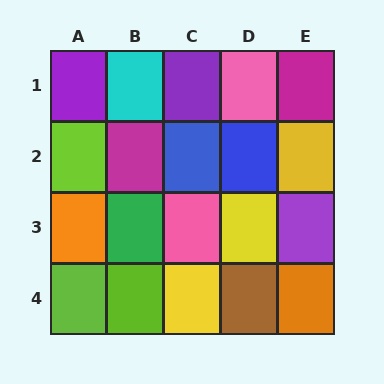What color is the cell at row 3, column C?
Pink.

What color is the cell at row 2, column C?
Blue.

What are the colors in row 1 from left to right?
Purple, cyan, purple, pink, magenta.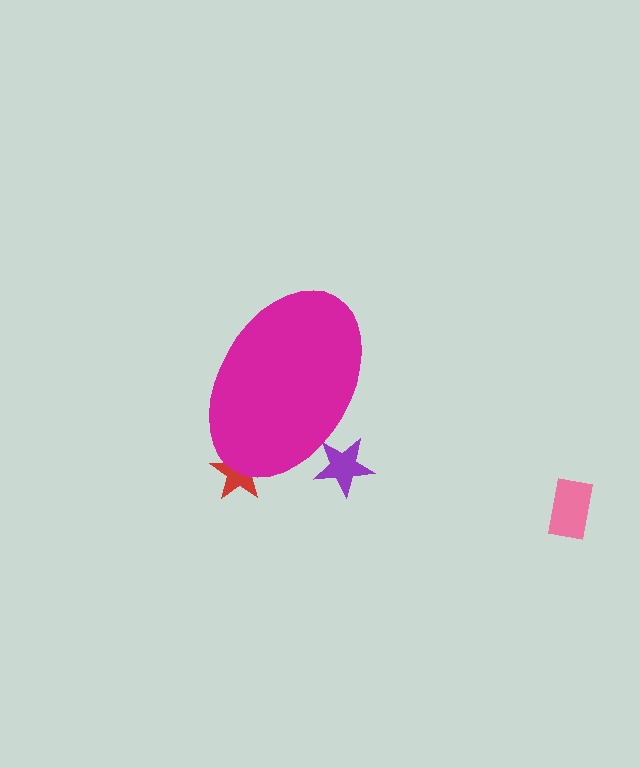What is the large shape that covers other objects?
A magenta ellipse.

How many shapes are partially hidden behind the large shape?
2 shapes are partially hidden.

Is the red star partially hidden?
Yes, the red star is partially hidden behind the magenta ellipse.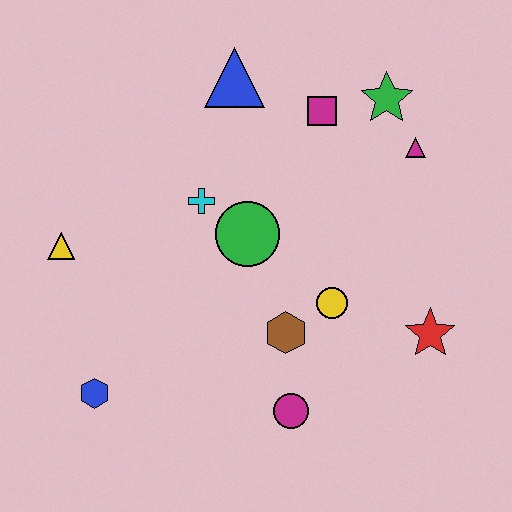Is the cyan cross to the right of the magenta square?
No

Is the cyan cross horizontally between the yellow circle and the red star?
No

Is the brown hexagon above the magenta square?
No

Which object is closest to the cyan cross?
The green circle is closest to the cyan cross.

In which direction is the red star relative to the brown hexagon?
The red star is to the right of the brown hexagon.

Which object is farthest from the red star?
The yellow triangle is farthest from the red star.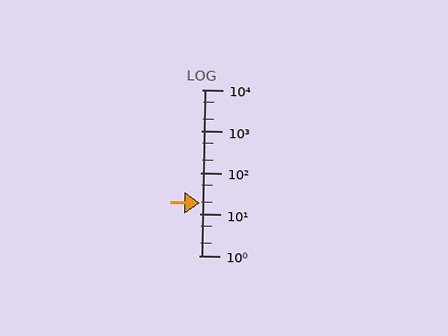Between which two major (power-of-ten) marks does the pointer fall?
The pointer is between 10 and 100.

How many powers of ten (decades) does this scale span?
The scale spans 4 decades, from 1 to 10000.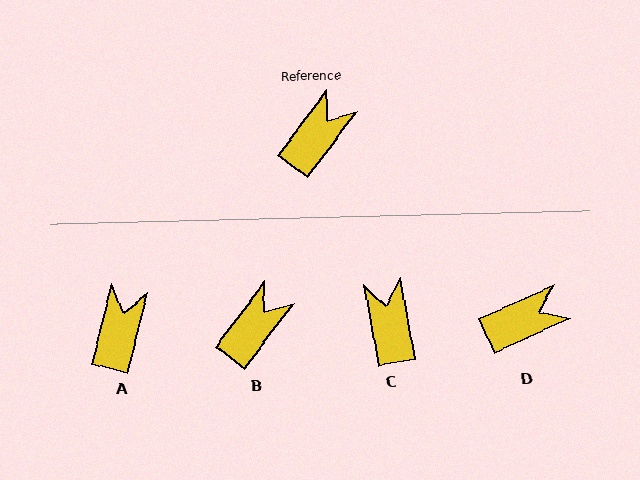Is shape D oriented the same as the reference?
No, it is off by about 29 degrees.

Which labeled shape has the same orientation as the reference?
B.